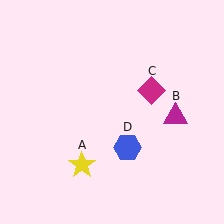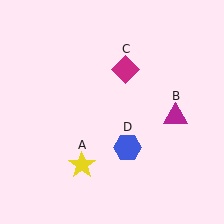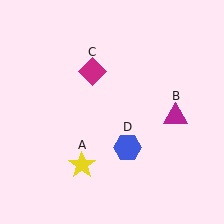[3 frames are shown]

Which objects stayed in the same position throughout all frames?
Yellow star (object A) and magenta triangle (object B) and blue hexagon (object D) remained stationary.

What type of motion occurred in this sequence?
The magenta diamond (object C) rotated counterclockwise around the center of the scene.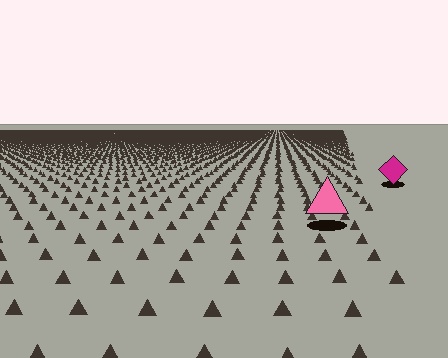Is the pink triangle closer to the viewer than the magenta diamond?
Yes. The pink triangle is closer — you can tell from the texture gradient: the ground texture is coarser near it.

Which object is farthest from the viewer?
The magenta diamond is farthest from the viewer. It appears smaller and the ground texture around it is denser.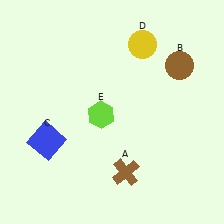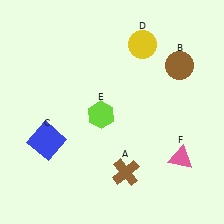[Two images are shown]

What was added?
A pink triangle (F) was added in Image 2.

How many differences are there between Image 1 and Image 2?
There is 1 difference between the two images.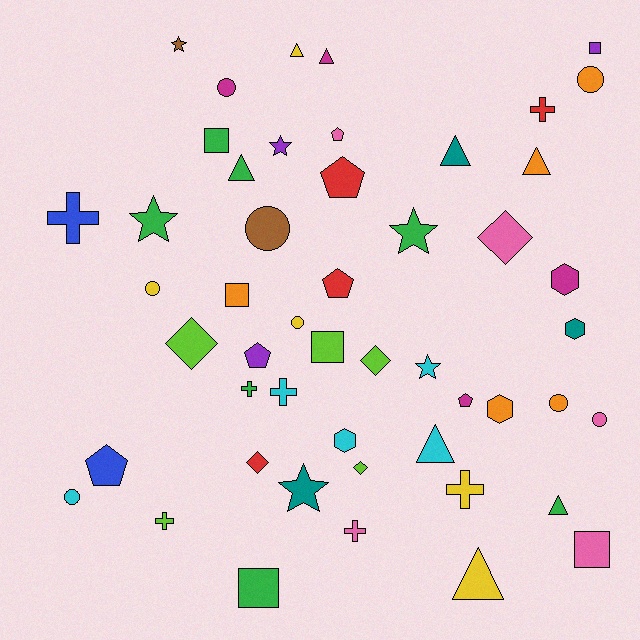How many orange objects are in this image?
There are 5 orange objects.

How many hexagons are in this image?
There are 4 hexagons.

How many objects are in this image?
There are 50 objects.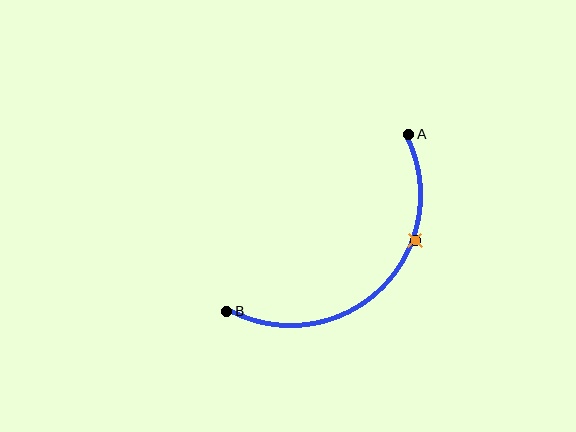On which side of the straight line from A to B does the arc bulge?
The arc bulges below and to the right of the straight line connecting A and B.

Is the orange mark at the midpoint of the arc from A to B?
No. The orange mark lies on the arc but is closer to endpoint A. The arc midpoint would be at the point on the curve equidistant along the arc from both A and B.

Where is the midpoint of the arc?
The arc midpoint is the point on the curve farthest from the straight line joining A and B. It sits below and to the right of that line.